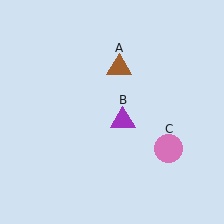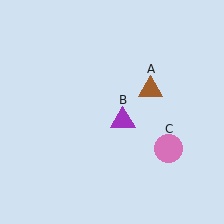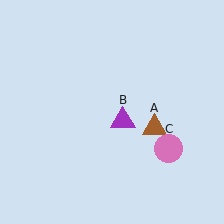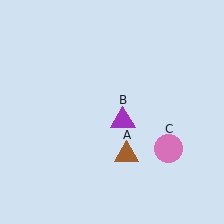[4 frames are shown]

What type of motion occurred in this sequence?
The brown triangle (object A) rotated clockwise around the center of the scene.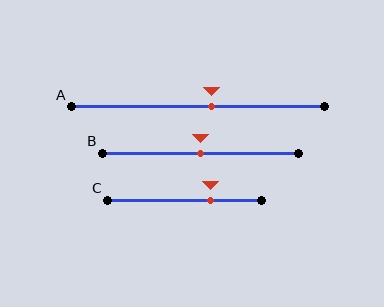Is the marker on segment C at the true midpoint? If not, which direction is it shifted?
No, the marker on segment C is shifted to the right by about 17% of the segment length.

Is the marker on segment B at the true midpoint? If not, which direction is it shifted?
Yes, the marker on segment B is at the true midpoint.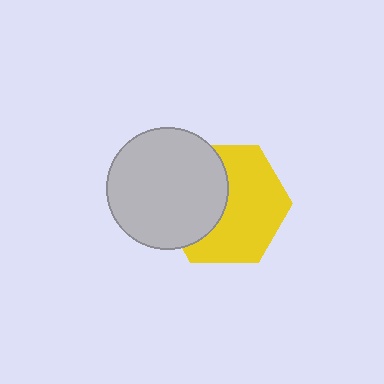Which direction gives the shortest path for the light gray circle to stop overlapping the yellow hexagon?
Moving left gives the shortest separation.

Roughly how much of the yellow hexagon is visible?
About half of it is visible (roughly 59%).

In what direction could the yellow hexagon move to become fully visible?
The yellow hexagon could move right. That would shift it out from behind the light gray circle entirely.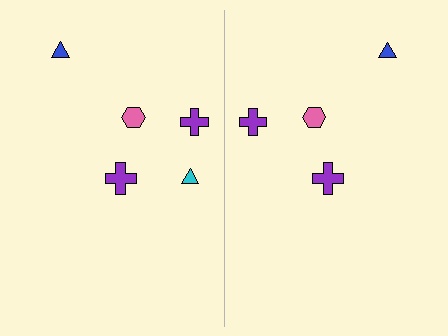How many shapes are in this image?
There are 9 shapes in this image.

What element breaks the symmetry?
A cyan triangle is missing from the right side.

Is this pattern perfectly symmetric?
No, the pattern is not perfectly symmetric. A cyan triangle is missing from the right side.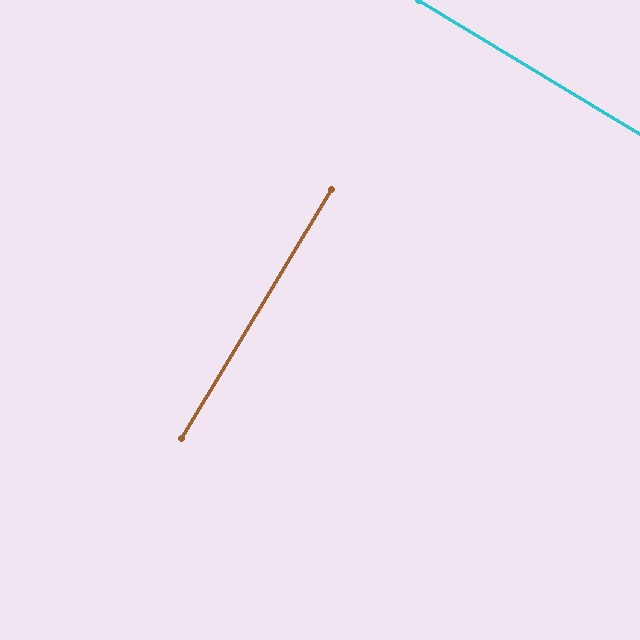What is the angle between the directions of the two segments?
Approximately 90 degrees.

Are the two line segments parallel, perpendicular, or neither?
Perpendicular — they meet at approximately 90°.